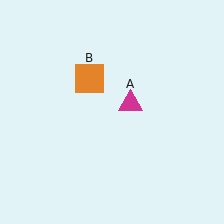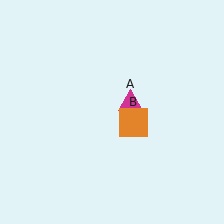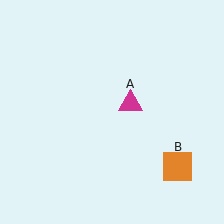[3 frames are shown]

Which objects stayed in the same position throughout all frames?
Magenta triangle (object A) remained stationary.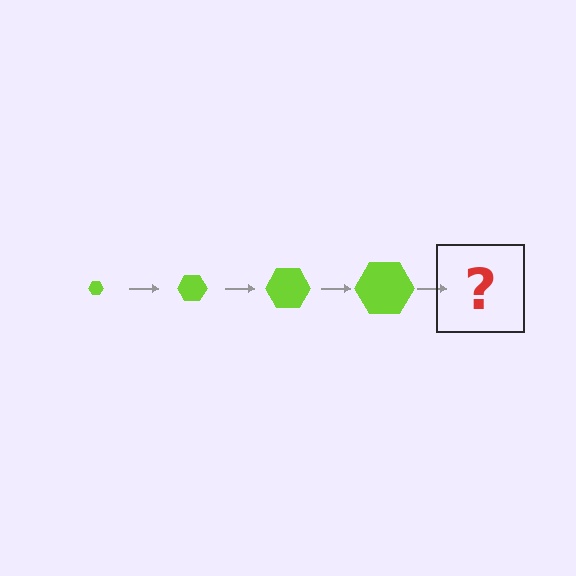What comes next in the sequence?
The next element should be a lime hexagon, larger than the previous one.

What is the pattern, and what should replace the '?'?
The pattern is that the hexagon gets progressively larger each step. The '?' should be a lime hexagon, larger than the previous one.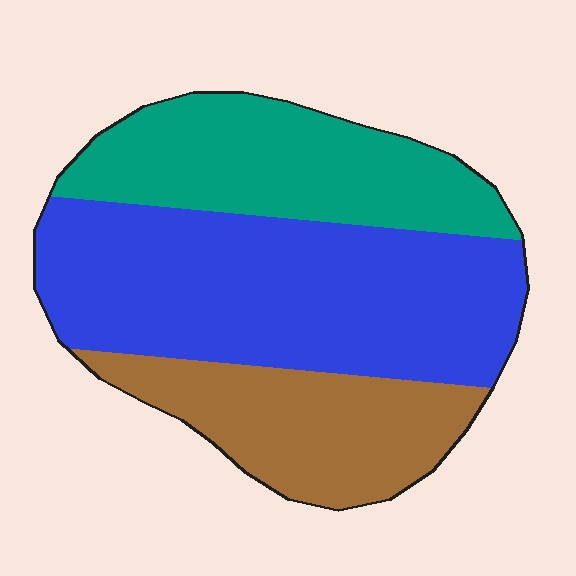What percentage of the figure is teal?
Teal covers 28% of the figure.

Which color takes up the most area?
Blue, at roughly 50%.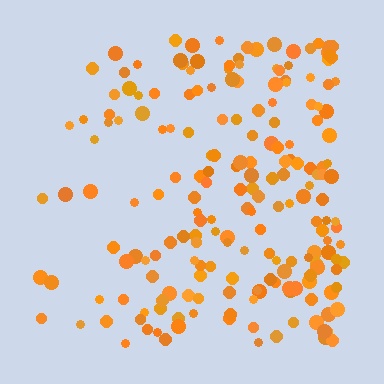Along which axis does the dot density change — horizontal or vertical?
Horizontal.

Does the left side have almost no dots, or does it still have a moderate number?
Still a moderate number, just noticeably fewer than the right.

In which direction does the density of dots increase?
From left to right, with the right side densest.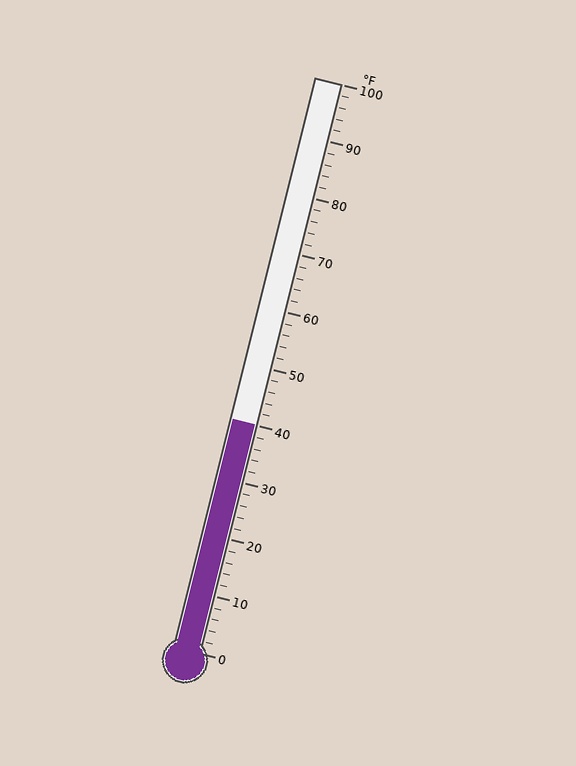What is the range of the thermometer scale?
The thermometer scale ranges from 0°F to 100°F.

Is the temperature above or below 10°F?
The temperature is above 10°F.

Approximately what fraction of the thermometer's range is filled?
The thermometer is filled to approximately 40% of its range.